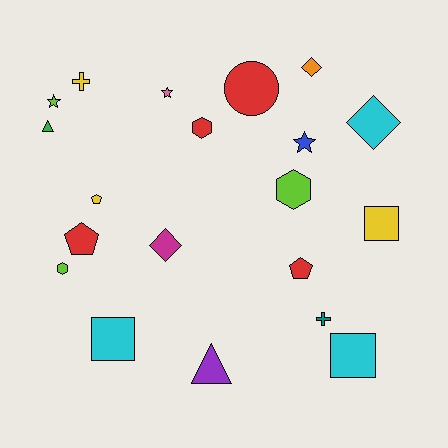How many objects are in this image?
There are 20 objects.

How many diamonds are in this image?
There are 3 diamonds.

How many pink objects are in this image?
There is 1 pink object.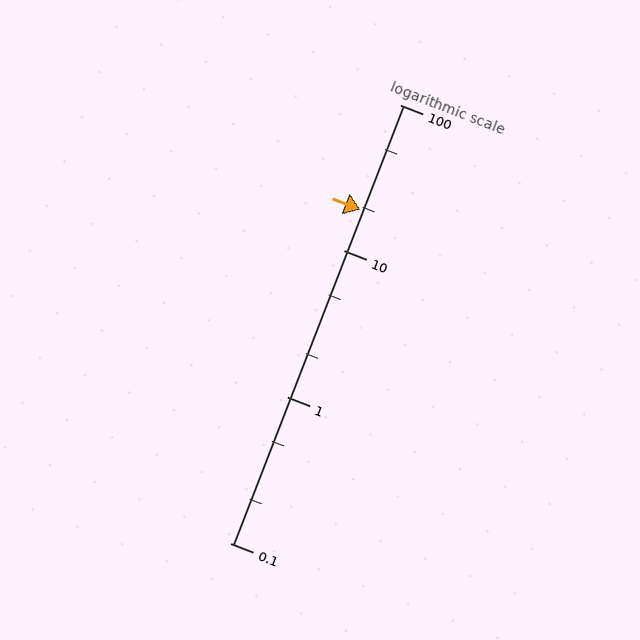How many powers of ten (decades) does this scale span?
The scale spans 3 decades, from 0.1 to 100.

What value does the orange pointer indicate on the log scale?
The pointer indicates approximately 19.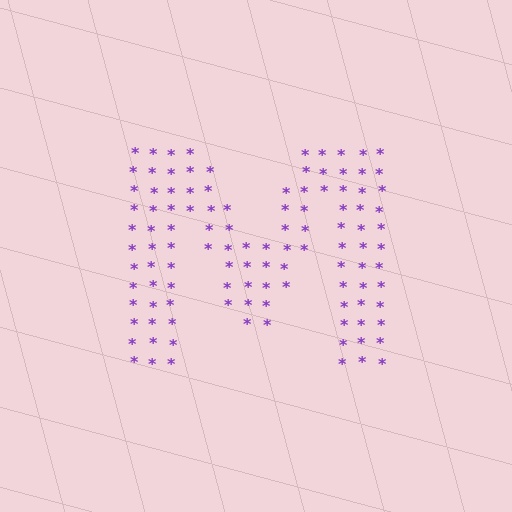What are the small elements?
The small elements are asterisks.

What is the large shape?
The large shape is the letter M.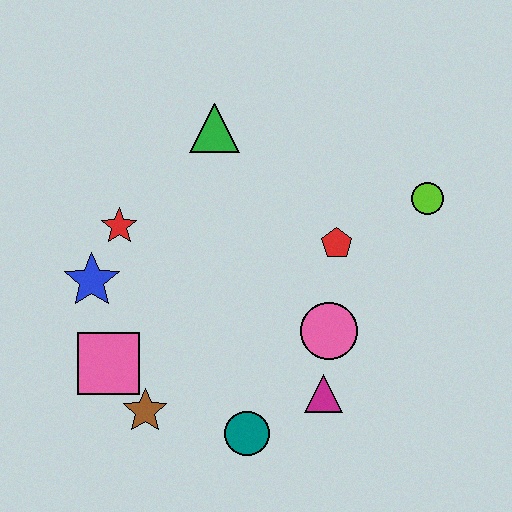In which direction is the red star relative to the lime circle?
The red star is to the left of the lime circle.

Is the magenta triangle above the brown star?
Yes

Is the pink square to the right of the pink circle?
No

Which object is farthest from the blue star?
The lime circle is farthest from the blue star.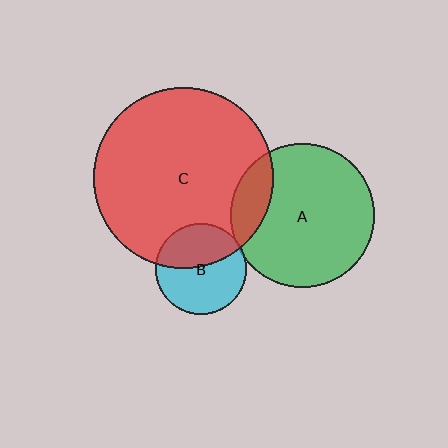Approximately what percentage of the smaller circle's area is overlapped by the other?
Approximately 15%.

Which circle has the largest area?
Circle C (red).